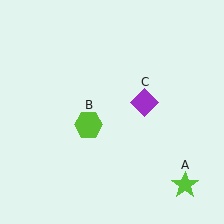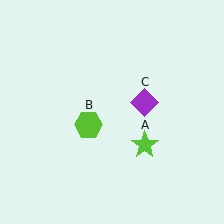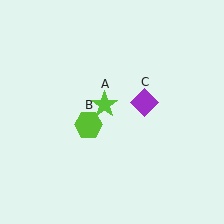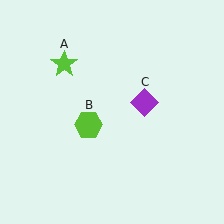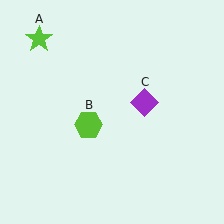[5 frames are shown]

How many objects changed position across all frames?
1 object changed position: lime star (object A).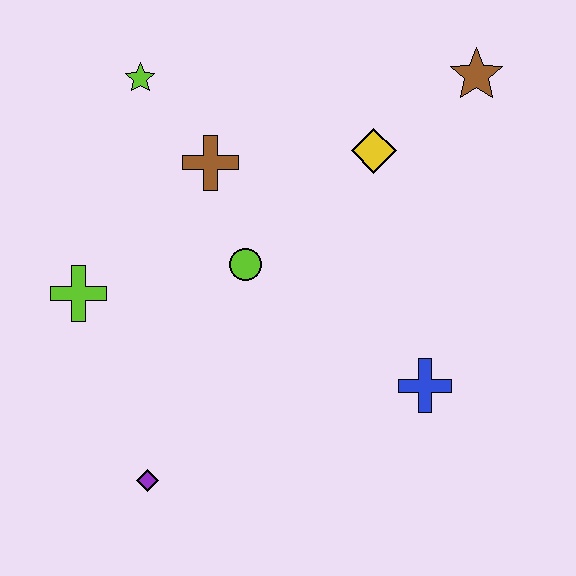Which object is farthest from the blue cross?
The lime star is farthest from the blue cross.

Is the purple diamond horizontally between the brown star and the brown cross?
No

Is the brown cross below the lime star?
Yes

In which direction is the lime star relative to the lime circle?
The lime star is above the lime circle.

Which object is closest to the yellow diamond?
The brown star is closest to the yellow diamond.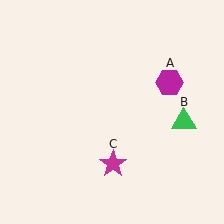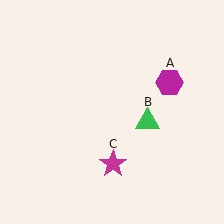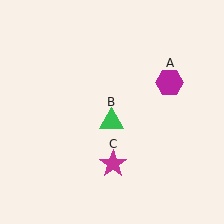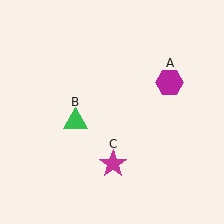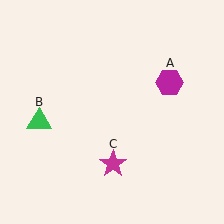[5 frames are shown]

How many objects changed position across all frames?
1 object changed position: green triangle (object B).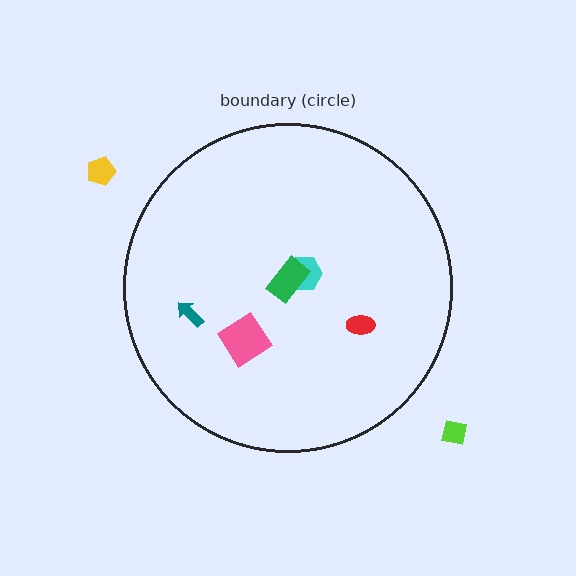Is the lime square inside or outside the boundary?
Outside.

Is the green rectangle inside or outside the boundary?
Inside.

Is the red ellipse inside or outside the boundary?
Inside.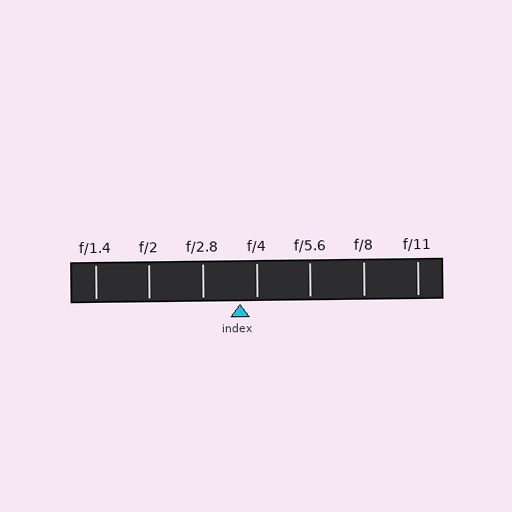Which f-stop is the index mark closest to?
The index mark is closest to f/4.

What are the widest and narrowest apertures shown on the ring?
The widest aperture shown is f/1.4 and the narrowest is f/11.